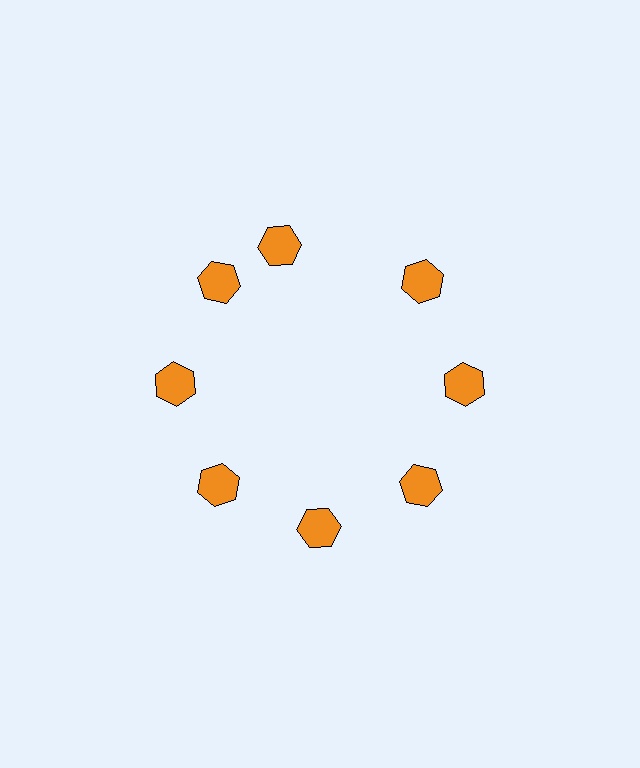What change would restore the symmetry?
The symmetry would be restored by rotating it back into even spacing with its neighbors so that all 8 hexagons sit at equal angles and equal distance from the center.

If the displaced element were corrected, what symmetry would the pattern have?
It would have 8-fold rotational symmetry — the pattern would map onto itself every 45 degrees.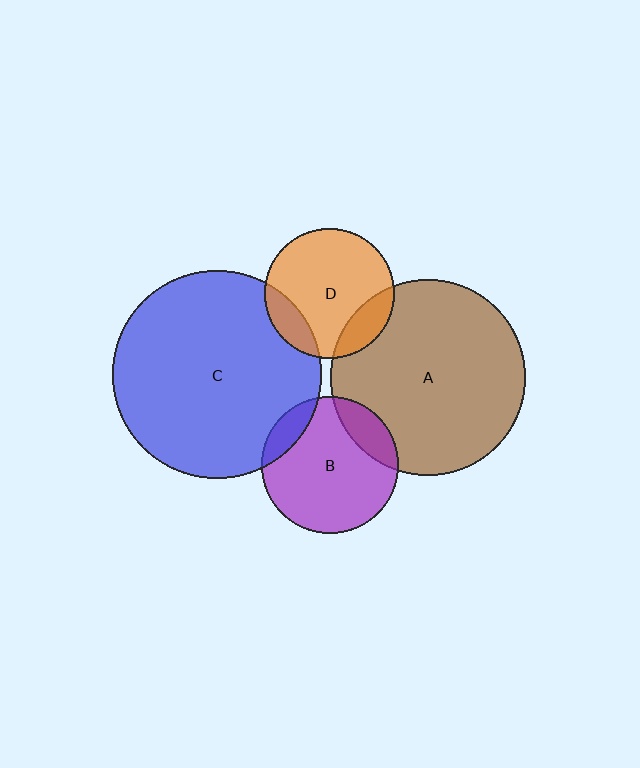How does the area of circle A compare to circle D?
Approximately 2.3 times.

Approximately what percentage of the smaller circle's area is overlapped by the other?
Approximately 10%.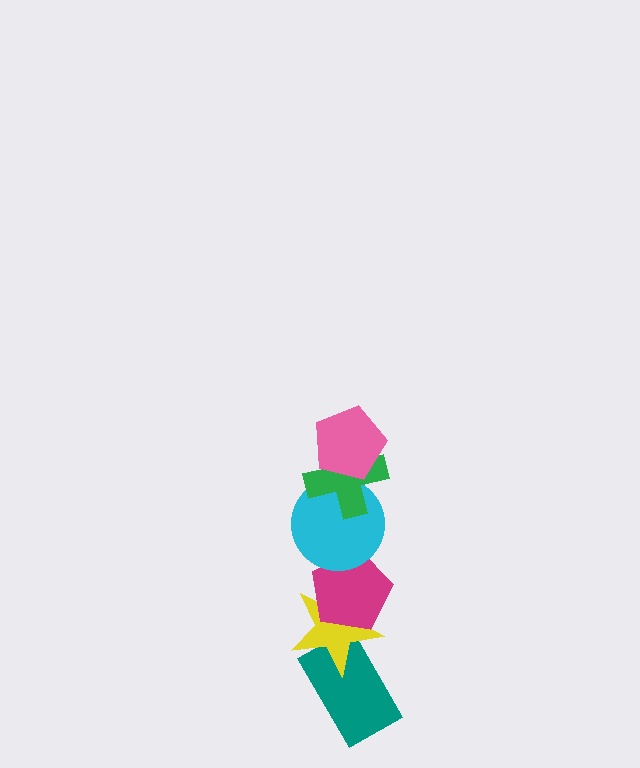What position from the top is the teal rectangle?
The teal rectangle is 6th from the top.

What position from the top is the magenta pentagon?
The magenta pentagon is 4th from the top.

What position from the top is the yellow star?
The yellow star is 5th from the top.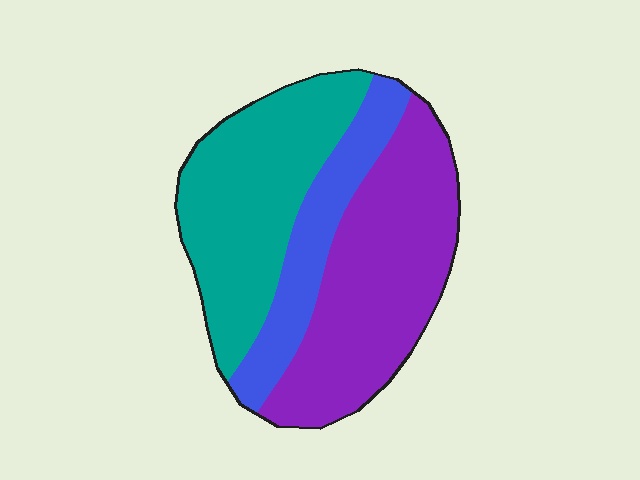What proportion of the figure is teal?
Teal takes up about three eighths (3/8) of the figure.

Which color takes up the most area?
Purple, at roughly 45%.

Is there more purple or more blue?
Purple.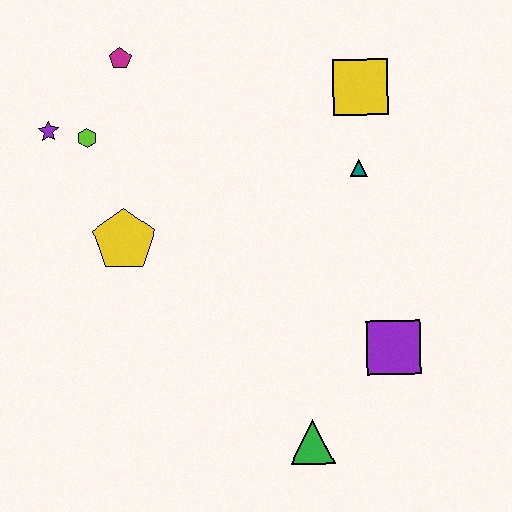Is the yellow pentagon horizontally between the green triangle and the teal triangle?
No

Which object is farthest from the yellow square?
The green triangle is farthest from the yellow square.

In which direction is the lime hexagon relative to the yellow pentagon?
The lime hexagon is above the yellow pentagon.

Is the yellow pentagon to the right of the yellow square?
No